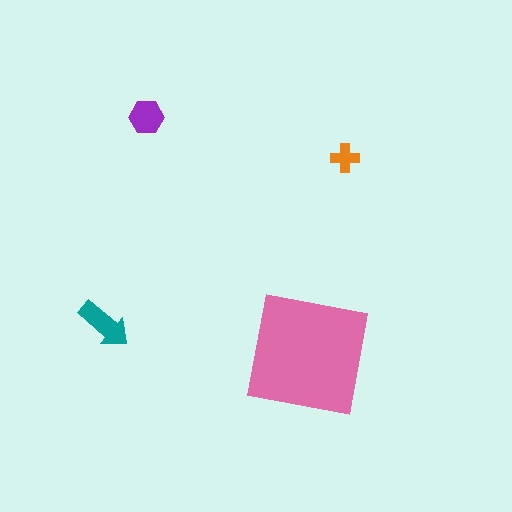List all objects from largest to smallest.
The pink square, the teal arrow, the purple hexagon, the orange cross.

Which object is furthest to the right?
The orange cross is rightmost.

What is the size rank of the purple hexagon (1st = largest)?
3rd.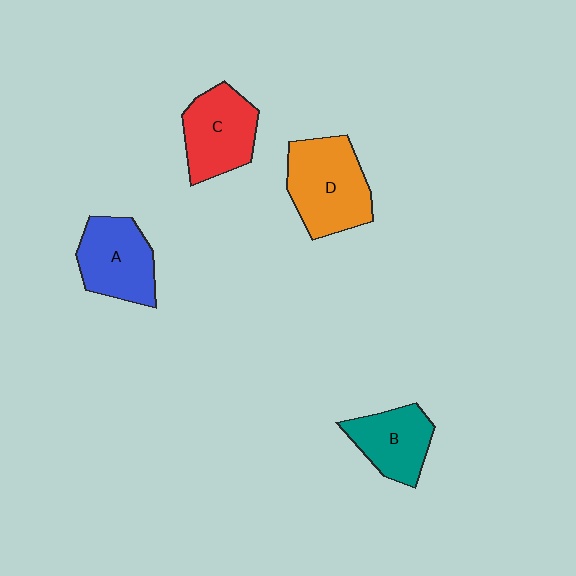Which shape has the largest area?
Shape D (orange).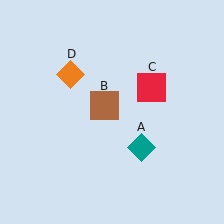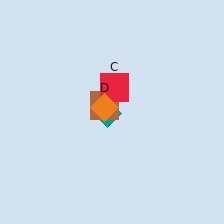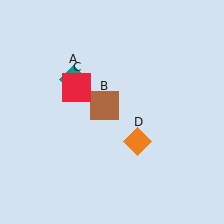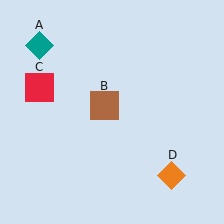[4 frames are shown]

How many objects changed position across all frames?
3 objects changed position: teal diamond (object A), red square (object C), orange diamond (object D).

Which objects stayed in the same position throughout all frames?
Brown square (object B) remained stationary.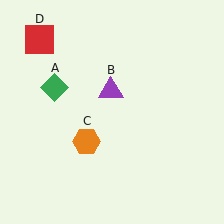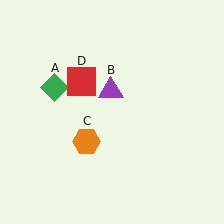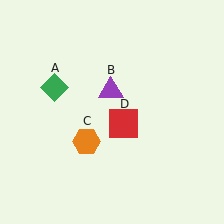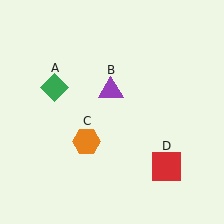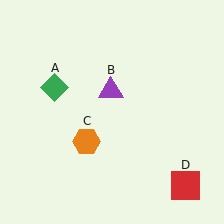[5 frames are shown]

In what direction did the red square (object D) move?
The red square (object D) moved down and to the right.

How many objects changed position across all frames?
1 object changed position: red square (object D).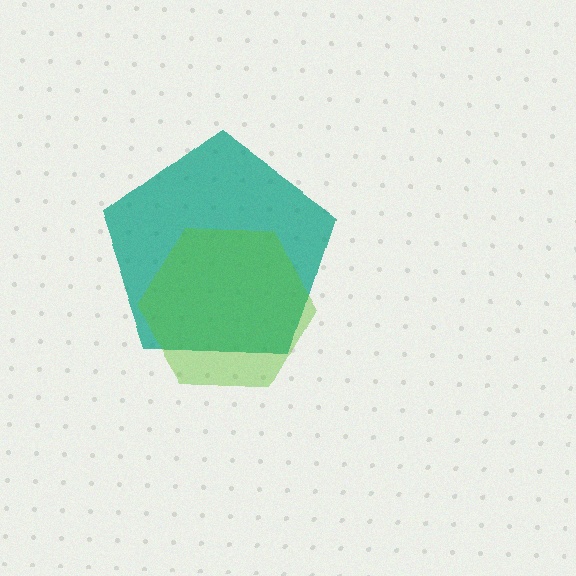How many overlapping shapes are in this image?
There are 2 overlapping shapes in the image.